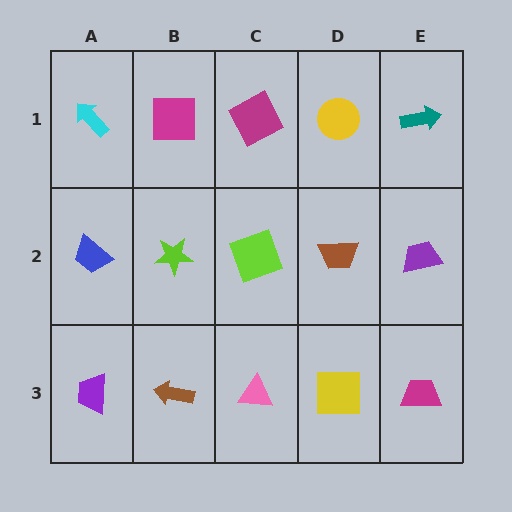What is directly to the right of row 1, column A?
A magenta square.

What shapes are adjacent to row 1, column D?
A brown trapezoid (row 2, column D), a magenta square (row 1, column C), a teal arrow (row 1, column E).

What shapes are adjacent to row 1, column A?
A blue trapezoid (row 2, column A), a magenta square (row 1, column B).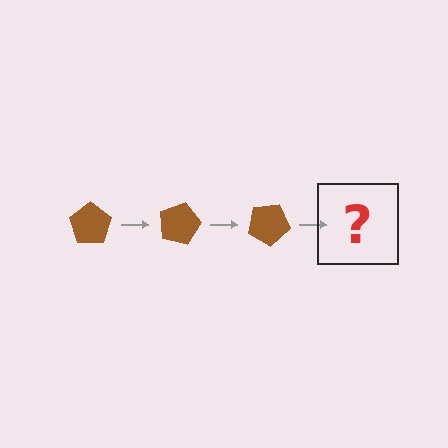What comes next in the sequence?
The next element should be a brown pentagon rotated 45 degrees.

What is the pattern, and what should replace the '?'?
The pattern is that the pentagon rotates 15 degrees each step. The '?' should be a brown pentagon rotated 45 degrees.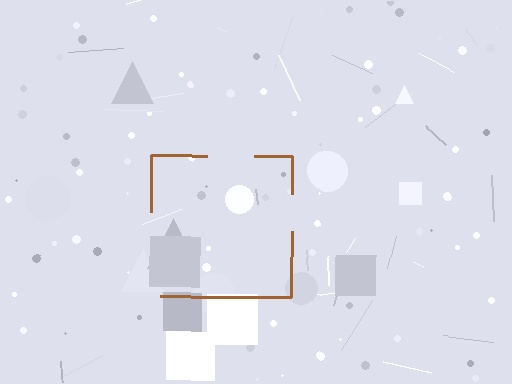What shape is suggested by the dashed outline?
The dashed outline suggests a square.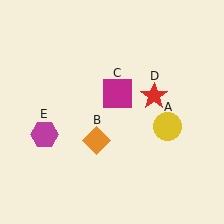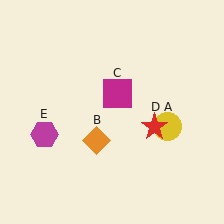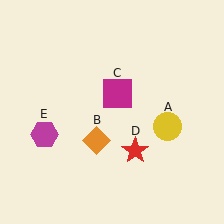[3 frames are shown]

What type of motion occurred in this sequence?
The red star (object D) rotated clockwise around the center of the scene.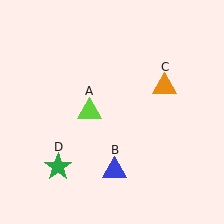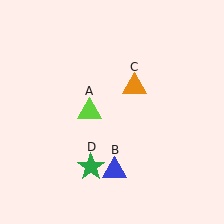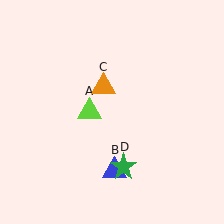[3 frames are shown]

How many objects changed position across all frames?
2 objects changed position: orange triangle (object C), green star (object D).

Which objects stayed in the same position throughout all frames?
Lime triangle (object A) and blue triangle (object B) remained stationary.